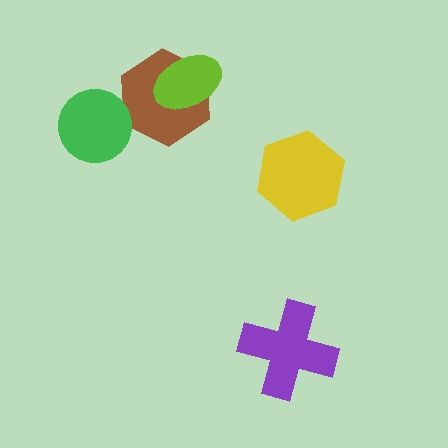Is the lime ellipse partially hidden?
No, no other shape covers it.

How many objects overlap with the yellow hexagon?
0 objects overlap with the yellow hexagon.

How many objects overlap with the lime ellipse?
1 object overlaps with the lime ellipse.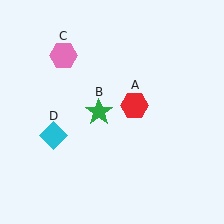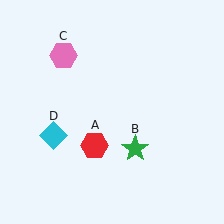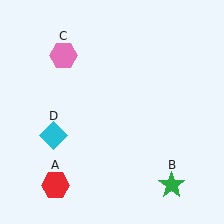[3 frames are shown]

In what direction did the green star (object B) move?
The green star (object B) moved down and to the right.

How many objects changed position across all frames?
2 objects changed position: red hexagon (object A), green star (object B).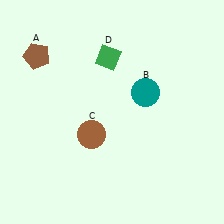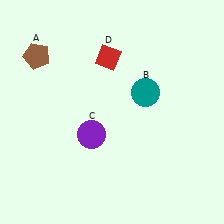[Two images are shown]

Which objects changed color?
C changed from brown to purple. D changed from green to red.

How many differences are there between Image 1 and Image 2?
There are 2 differences between the two images.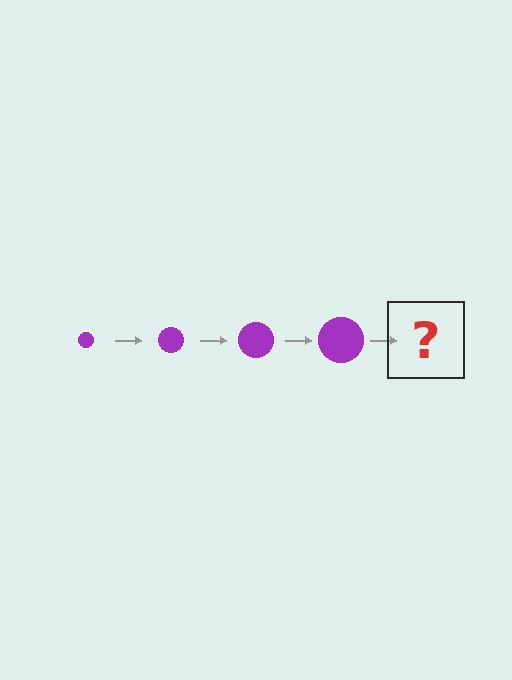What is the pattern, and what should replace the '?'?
The pattern is that the circle gets progressively larger each step. The '?' should be a purple circle, larger than the previous one.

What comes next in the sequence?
The next element should be a purple circle, larger than the previous one.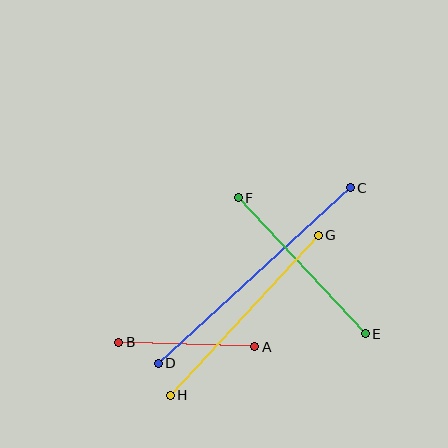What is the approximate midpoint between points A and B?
The midpoint is at approximately (187, 345) pixels.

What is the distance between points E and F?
The distance is approximately 186 pixels.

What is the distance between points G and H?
The distance is approximately 218 pixels.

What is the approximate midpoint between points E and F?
The midpoint is at approximately (302, 266) pixels.